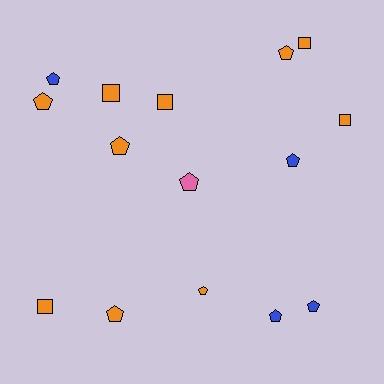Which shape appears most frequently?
Pentagon, with 10 objects.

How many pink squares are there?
There are no pink squares.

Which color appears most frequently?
Orange, with 10 objects.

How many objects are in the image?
There are 15 objects.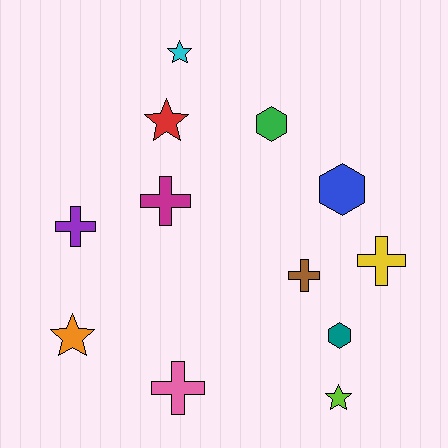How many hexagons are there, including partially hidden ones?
There are 3 hexagons.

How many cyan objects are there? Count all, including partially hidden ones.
There is 1 cyan object.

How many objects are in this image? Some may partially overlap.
There are 12 objects.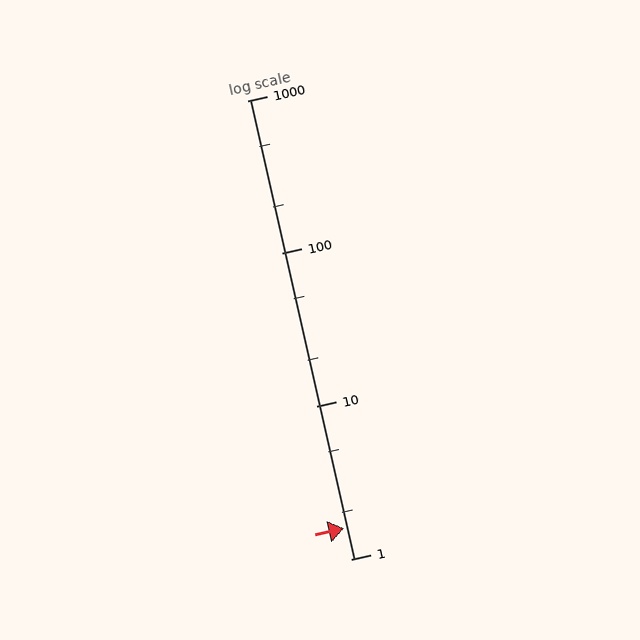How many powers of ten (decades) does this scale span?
The scale spans 3 decades, from 1 to 1000.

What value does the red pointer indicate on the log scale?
The pointer indicates approximately 1.6.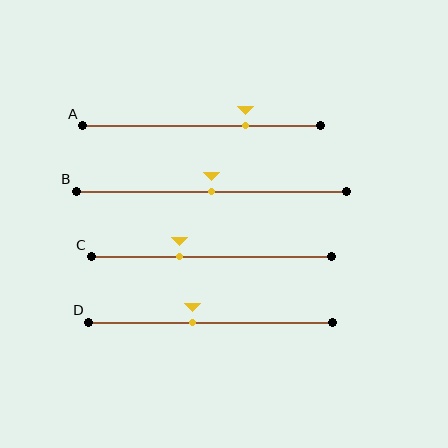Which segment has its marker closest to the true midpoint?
Segment B has its marker closest to the true midpoint.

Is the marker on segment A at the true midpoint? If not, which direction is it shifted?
No, the marker on segment A is shifted to the right by about 18% of the segment length.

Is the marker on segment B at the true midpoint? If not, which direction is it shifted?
Yes, the marker on segment B is at the true midpoint.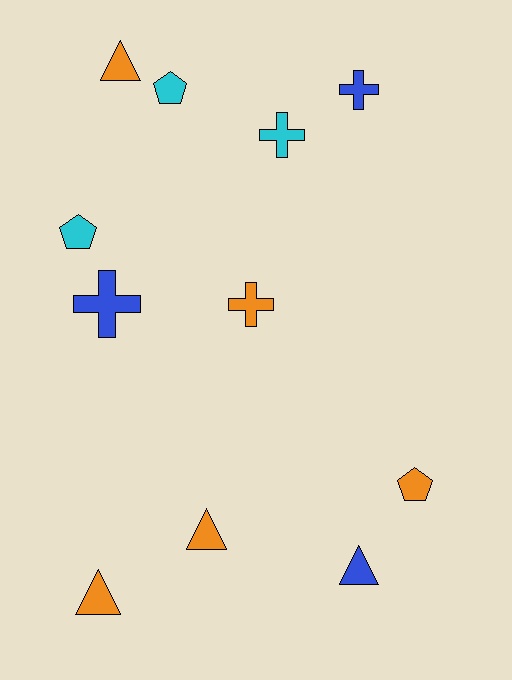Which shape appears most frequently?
Cross, with 4 objects.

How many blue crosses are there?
There are 2 blue crosses.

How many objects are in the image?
There are 11 objects.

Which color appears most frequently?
Orange, with 5 objects.